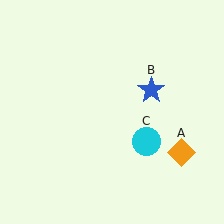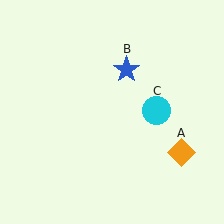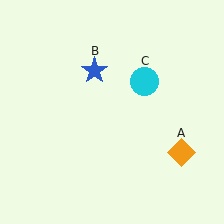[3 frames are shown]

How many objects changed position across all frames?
2 objects changed position: blue star (object B), cyan circle (object C).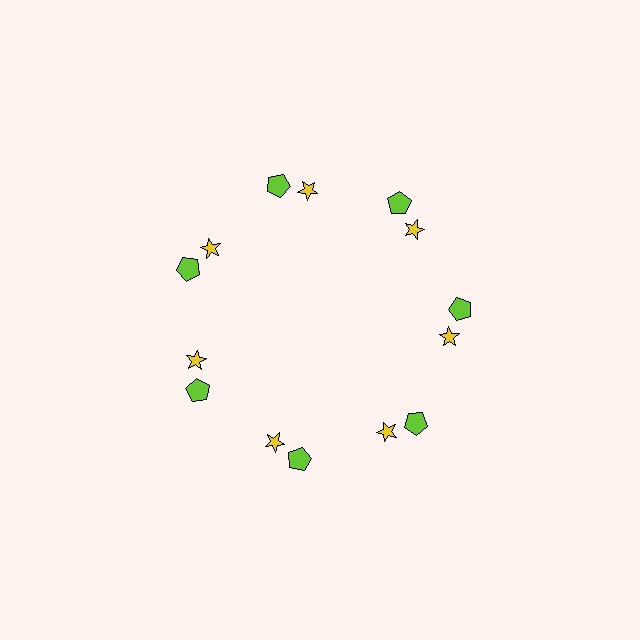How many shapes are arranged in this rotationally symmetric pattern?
There are 14 shapes, arranged in 7 groups of 2.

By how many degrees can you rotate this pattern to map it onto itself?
The pattern maps onto itself every 51 degrees of rotation.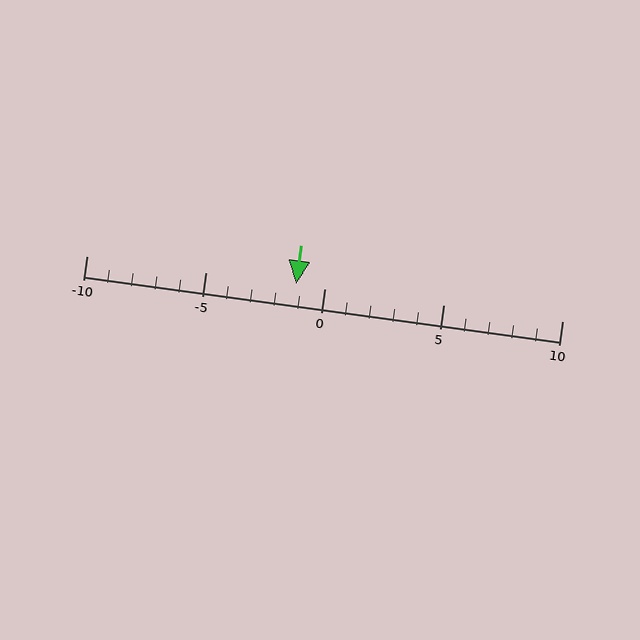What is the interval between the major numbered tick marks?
The major tick marks are spaced 5 units apart.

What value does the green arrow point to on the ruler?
The green arrow points to approximately -1.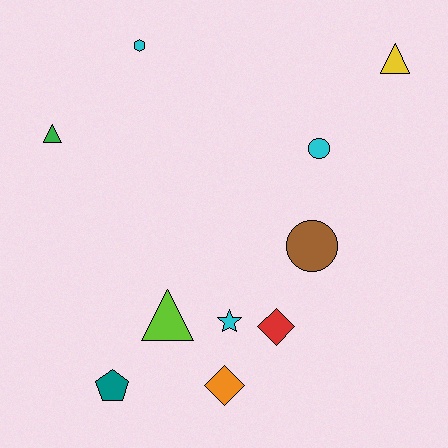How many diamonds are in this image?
There are 2 diamonds.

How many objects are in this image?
There are 10 objects.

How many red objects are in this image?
There is 1 red object.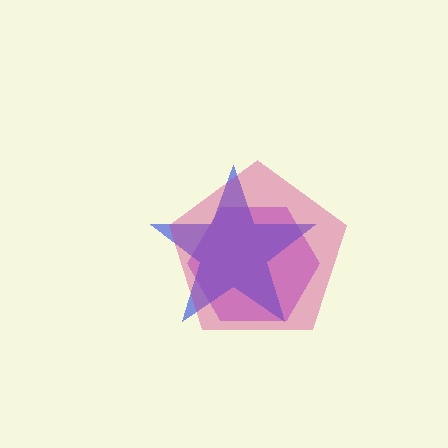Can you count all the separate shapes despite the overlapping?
Yes, there are 3 separate shapes.